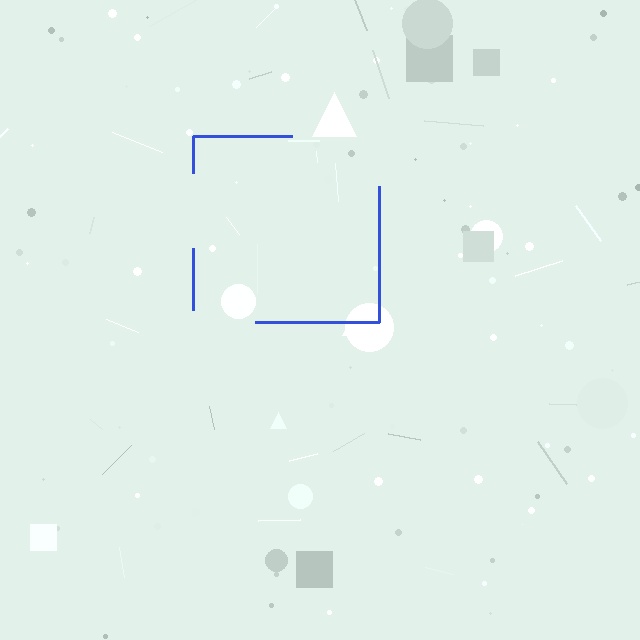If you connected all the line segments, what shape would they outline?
They would outline a square.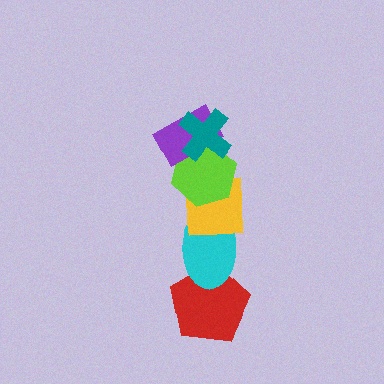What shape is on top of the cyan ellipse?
The yellow square is on top of the cyan ellipse.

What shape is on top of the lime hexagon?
The purple rectangle is on top of the lime hexagon.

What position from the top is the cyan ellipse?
The cyan ellipse is 5th from the top.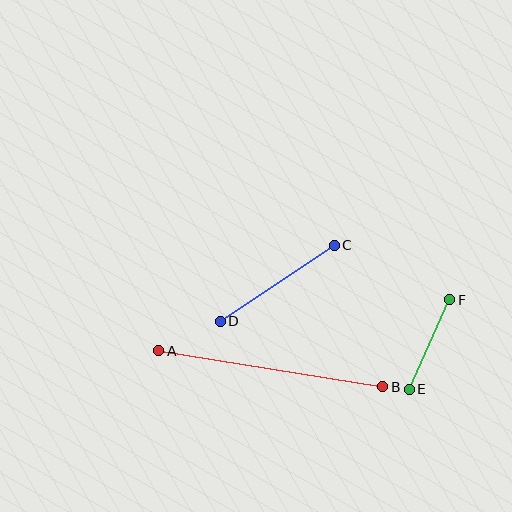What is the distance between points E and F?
The distance is approximately 98 pixels.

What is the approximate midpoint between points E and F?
The midpoint is at approximately (429, 344) pixels.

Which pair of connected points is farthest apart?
Points A and B are farthest apart.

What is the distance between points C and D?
The distance is approximately 137 pixels.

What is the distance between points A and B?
The distance is approximately 227 pixels.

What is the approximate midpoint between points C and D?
The midpoint is at approximately (277, 283) pixels.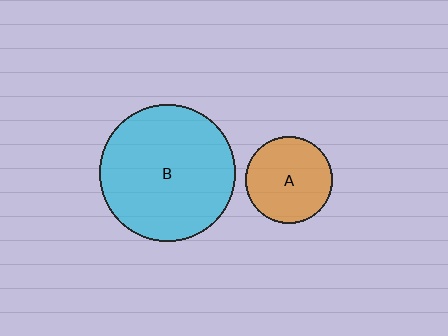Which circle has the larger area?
Circle B (cyan).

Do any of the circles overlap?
No, none of the circles overlap.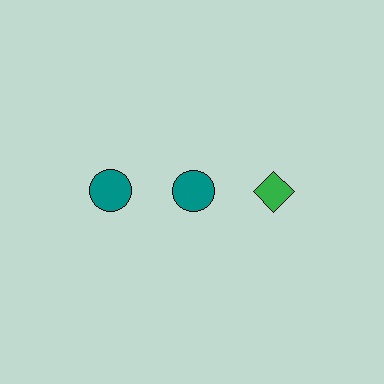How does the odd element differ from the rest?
It differs in both color (green instead of teal) and shape (diamond instead of circle).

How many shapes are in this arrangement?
There are 3 shapes arranged in a grid pattern.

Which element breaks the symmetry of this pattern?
The green diamond in the top row, center column breaks the symmetry. All other shapes are teal circles.